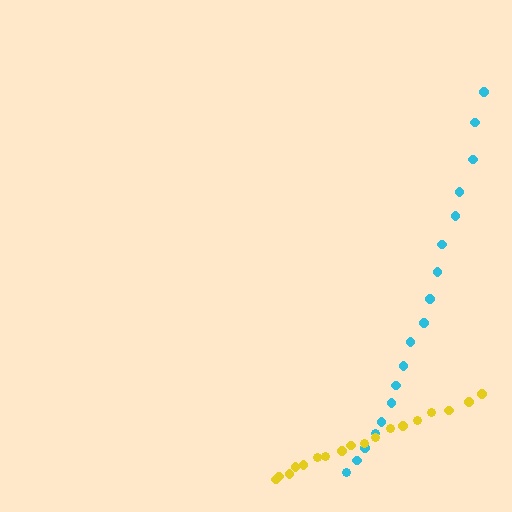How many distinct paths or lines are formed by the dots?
There are 2 distinct paths.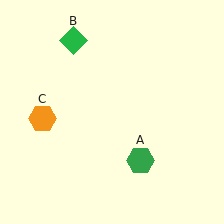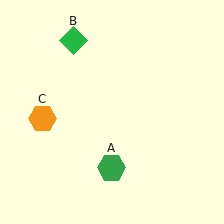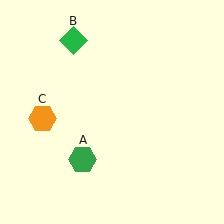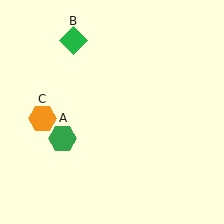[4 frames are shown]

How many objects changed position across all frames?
1 object changed position: green hexagon (object A).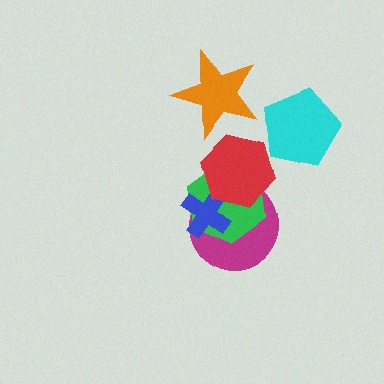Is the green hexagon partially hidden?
Yes, it is partially covered by another shape.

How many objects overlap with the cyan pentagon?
0 objects overlap with the cyan pentagon.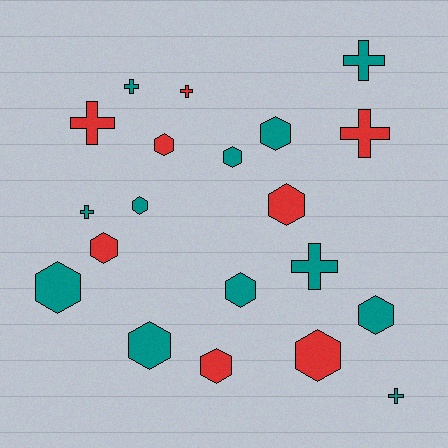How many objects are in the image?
There are 20 objects.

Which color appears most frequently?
Teal, with 12 objects.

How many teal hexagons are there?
There are 7 teal hexagons.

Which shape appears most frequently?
Hexagon, with 12 objects.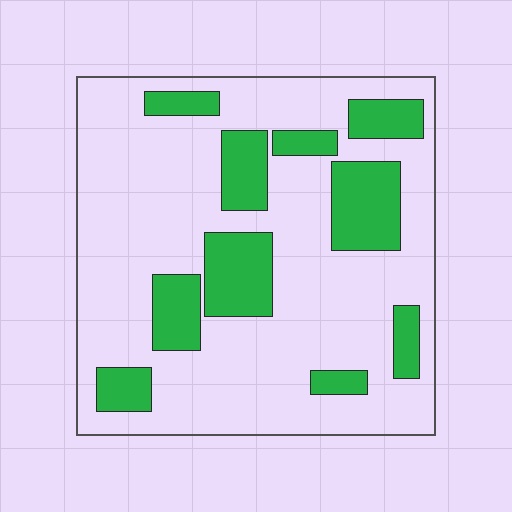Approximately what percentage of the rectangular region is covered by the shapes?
Approximately 25%.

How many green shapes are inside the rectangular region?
10.